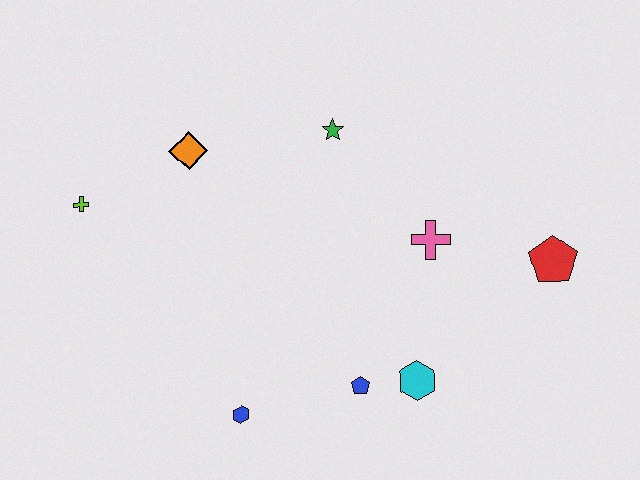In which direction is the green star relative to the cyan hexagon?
The green star is above the cyan hexagon.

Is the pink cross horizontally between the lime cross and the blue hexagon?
No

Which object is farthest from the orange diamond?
The red pentagon is farthest from the orange diamond.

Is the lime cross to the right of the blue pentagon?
No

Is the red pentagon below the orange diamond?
Yes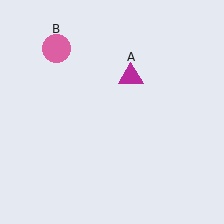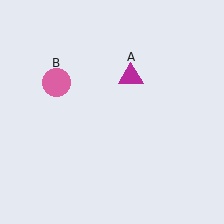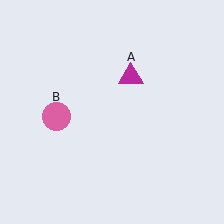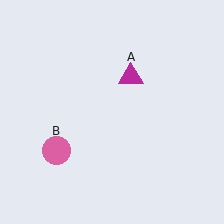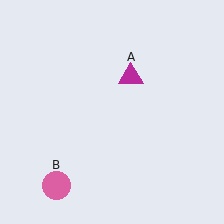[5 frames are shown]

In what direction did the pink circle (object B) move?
The pink circle (object B) moved down.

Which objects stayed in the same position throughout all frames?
Magenta triangle (object A) remained stationary.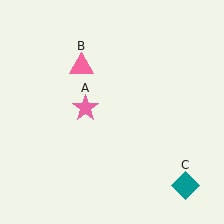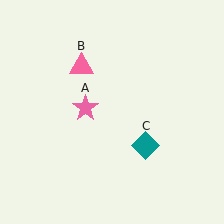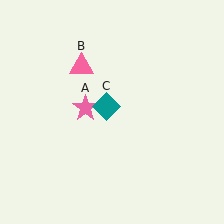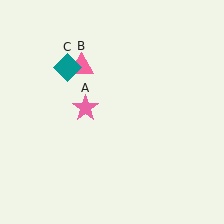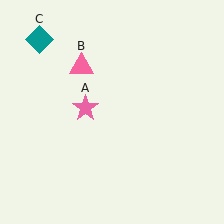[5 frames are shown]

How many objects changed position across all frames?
1 object changed position: teal diamond (object C).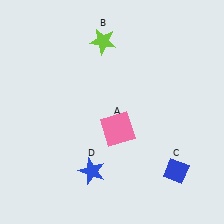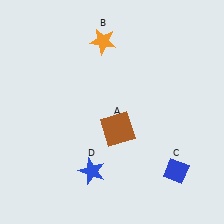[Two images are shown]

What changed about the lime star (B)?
In Image 1, B is lime. In Image 2, it changed to orange.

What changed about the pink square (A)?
In Image 1, A is pink. In Image 2, it changed to brown.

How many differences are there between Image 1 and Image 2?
There are 2 differences between the two images.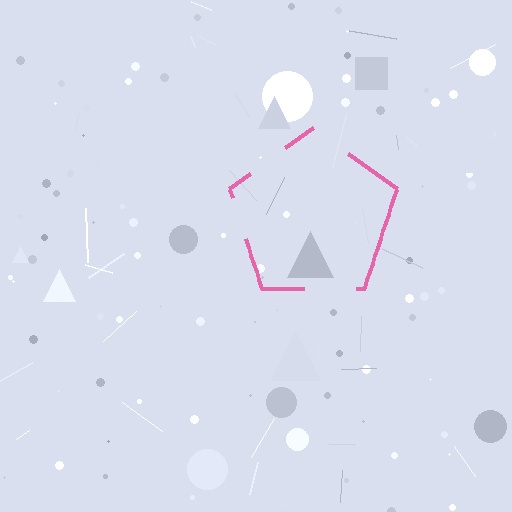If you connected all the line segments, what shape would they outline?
They would outline a pentagon.